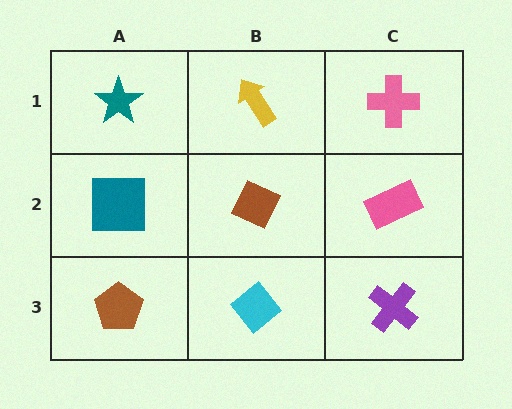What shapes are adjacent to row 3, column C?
A pink rectangle (row 2, column C), a cyan diamond (row 3, column B).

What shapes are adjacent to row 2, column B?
A yellow arrow (row 1, column B), a cyan diamond (row 3, column B), a teal square (row 2, column A), a pink rectangle (row 2, column C).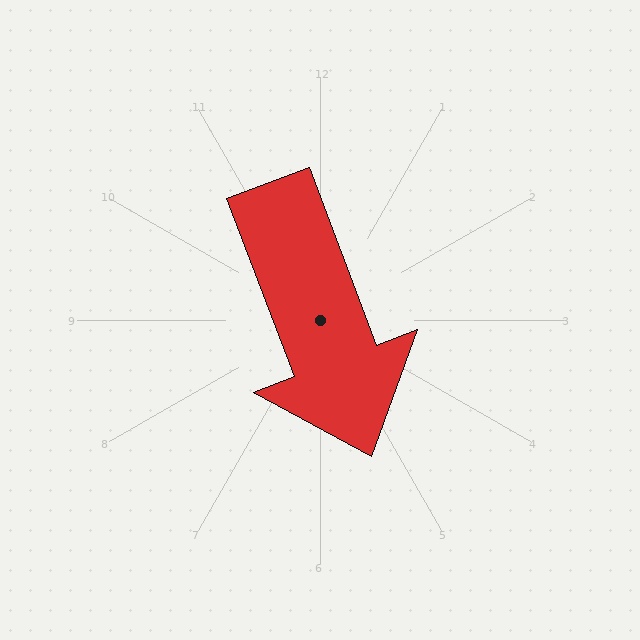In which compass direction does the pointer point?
South.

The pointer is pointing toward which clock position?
Roughly 5 o'clock.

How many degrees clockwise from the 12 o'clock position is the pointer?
Approximately 159 degrees.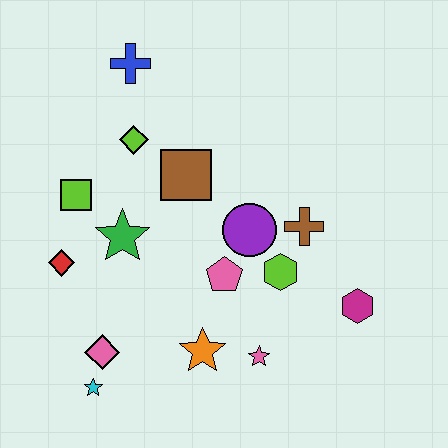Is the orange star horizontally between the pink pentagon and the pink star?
No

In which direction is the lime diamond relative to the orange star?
The lime diamond is above the orange star.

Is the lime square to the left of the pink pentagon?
Yes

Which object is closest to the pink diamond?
The cyan star is closest to the pink diamond.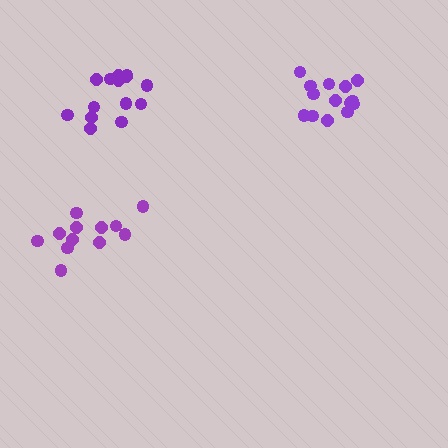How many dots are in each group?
Group 1: 12 dots, Group 2: 14 dots, Group 3: 14 dots (40 total).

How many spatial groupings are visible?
There are 3 spatial groupings.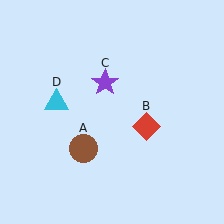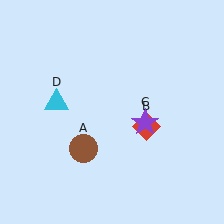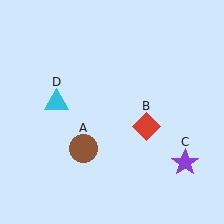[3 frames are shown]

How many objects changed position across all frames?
1 object changed position: purple star (object C).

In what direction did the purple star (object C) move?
The purple star (object C) moved down and to the right.